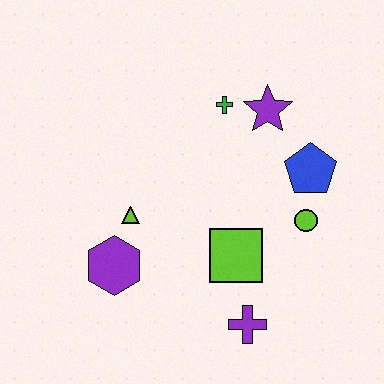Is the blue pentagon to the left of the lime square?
No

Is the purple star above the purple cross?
Yes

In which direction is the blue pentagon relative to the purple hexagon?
The blue pentagon is to the right of the purple hexagon.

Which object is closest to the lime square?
The purple cross is closest to the lime square.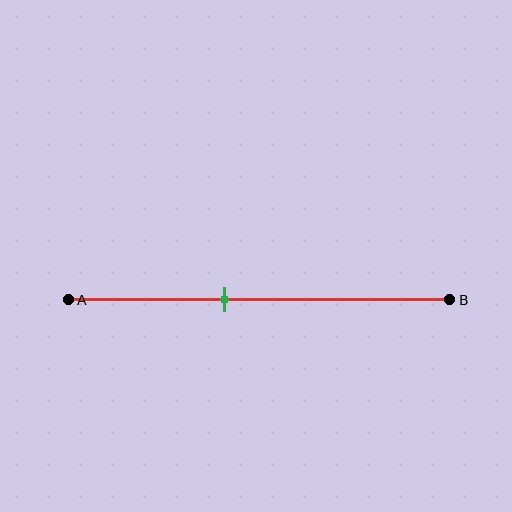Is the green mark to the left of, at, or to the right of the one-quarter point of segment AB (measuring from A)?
The green mark is to the right of the one-quarter point of segment AB.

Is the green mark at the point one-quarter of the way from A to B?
No, the mark is at about 40% from A, not at the 25% one-quarter point.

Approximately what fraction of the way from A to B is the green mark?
The green mark is approximately 40% of the way from A to B.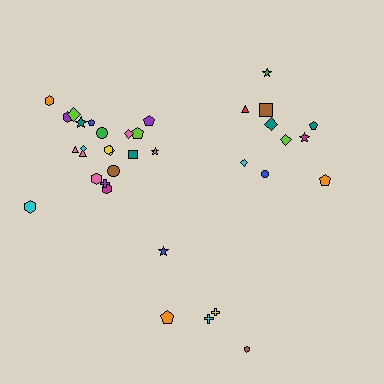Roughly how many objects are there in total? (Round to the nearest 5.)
Roughly 35 objects in total.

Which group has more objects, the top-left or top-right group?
The top-left group.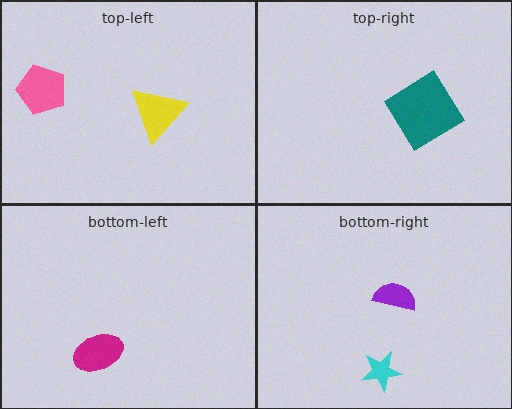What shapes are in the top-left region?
The yellow triangle, the pink pentagon.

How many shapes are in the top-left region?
2.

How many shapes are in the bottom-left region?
1.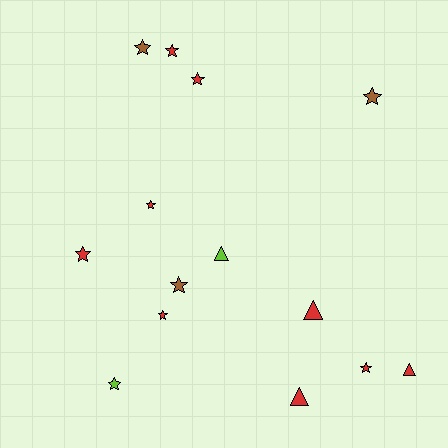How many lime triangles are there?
There is 1 lime triangle.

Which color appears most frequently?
Red, with 9 objects.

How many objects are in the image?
There are 14 objects.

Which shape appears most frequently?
Star, with 10 objects.